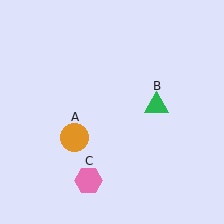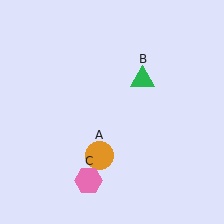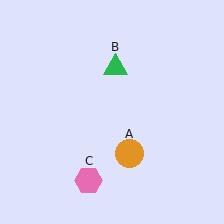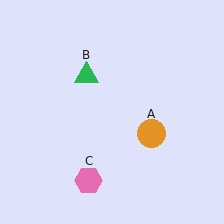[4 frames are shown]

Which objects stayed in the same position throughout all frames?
Pink hexagon (object C) remained stationary.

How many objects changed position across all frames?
2 objects changed position: orange circle (object A), green triangle (object B).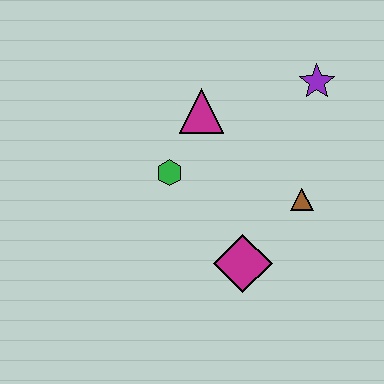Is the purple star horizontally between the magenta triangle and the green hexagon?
No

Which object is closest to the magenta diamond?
The brown triangle is closest to the magenta diamond.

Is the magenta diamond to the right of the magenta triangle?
Yes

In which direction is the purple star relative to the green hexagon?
The purple star is to the right of the green hexagon.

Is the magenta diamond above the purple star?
No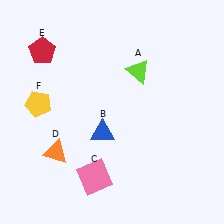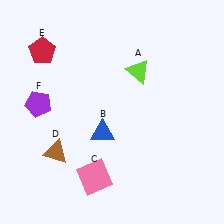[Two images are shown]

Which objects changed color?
D changed from orange to brown. F changed from yellow to purple.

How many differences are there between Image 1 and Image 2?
There are 2 differences between the two images.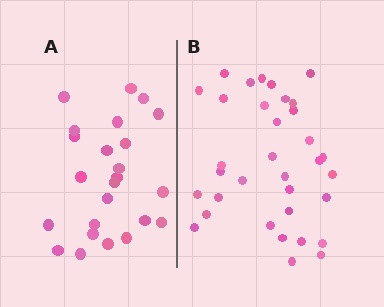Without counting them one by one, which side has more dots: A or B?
Region B (the right region) has more dots.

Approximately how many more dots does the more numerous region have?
Region B has roughly 10 or so more dots than region A.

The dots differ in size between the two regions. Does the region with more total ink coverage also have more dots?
No. Region A has more total ink coverage because its dots are larger, but region B actually contains more individual dots. Total area can be misleading — the number of items is what matters here.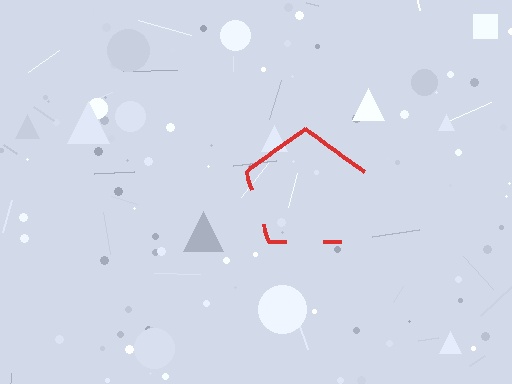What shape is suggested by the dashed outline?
The dashed outline suggests a pentagon.